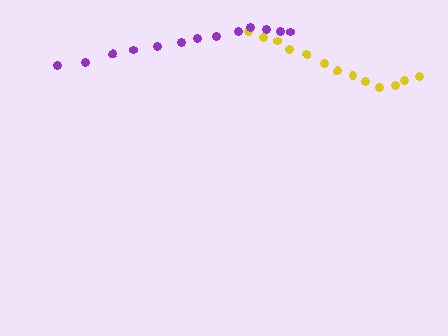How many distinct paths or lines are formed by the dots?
There are 2 distinct paths.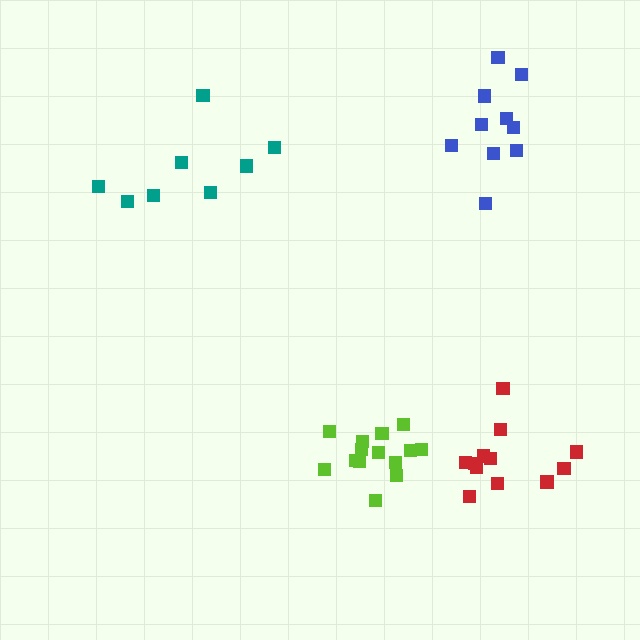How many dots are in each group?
Group 1: 10 dots, Group 2: 8 dots, Group 3: 14 dots, Group 4: 12 dots (44 total).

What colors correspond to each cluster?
The clusters are colored: blue, teal, lime, red.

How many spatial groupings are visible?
There are 4 spatial groupings.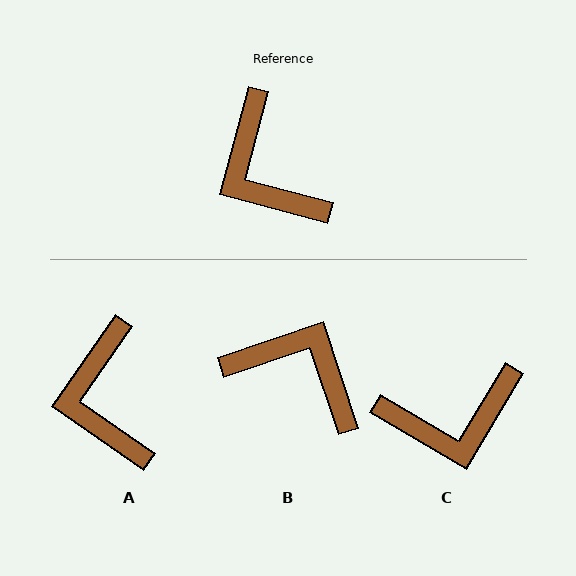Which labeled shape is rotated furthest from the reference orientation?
B, about 147 degrees away.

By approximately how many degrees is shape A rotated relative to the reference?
Approximately 20 degrees clockwise.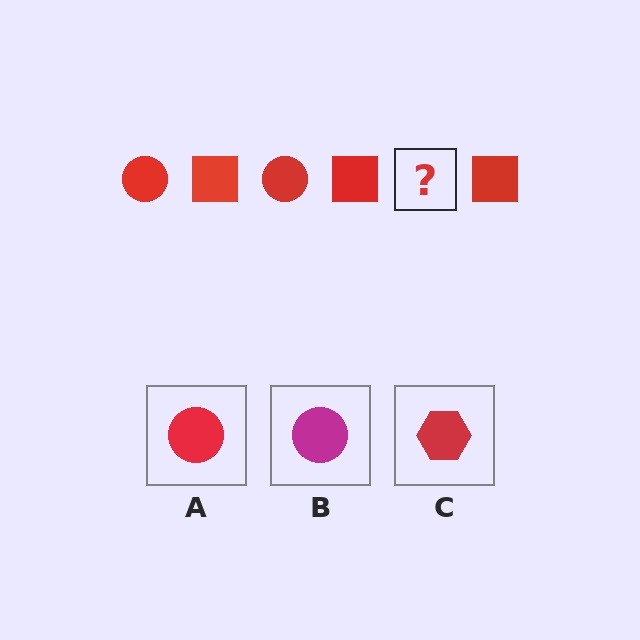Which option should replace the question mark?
Option A.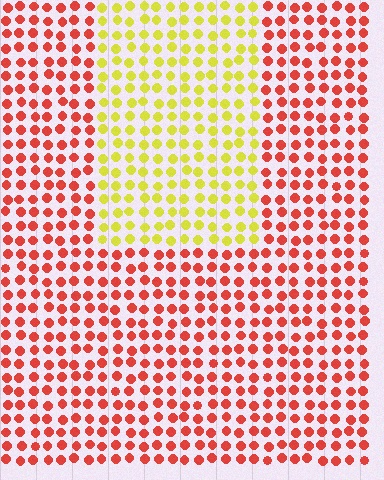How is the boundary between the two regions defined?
The boundary is defined purely by a slight shift in hue (about 62 degrees). Spacing, size, and orientation are identical on both sides.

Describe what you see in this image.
The image is filled with small red elements in a uniform arrangement. A rectangle-shaped region is visible where the elements are tinted to a slightly different hue, forming a subtle color boundary.